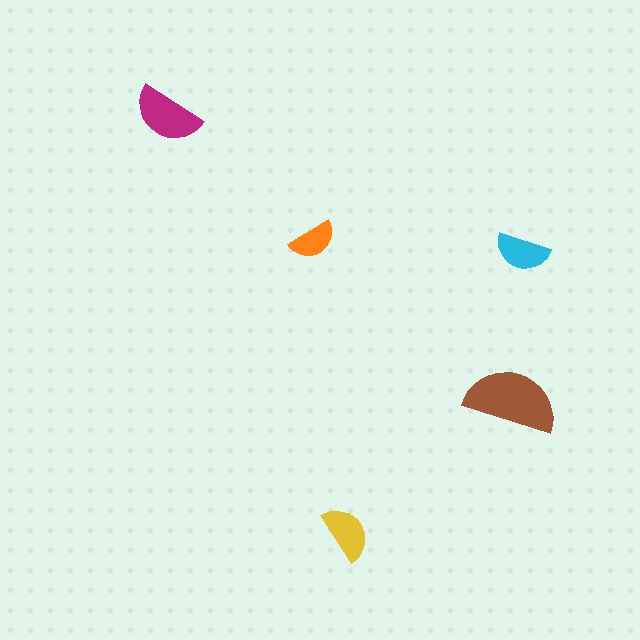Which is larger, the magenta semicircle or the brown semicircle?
The brown one.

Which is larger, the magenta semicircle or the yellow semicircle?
The magenta one.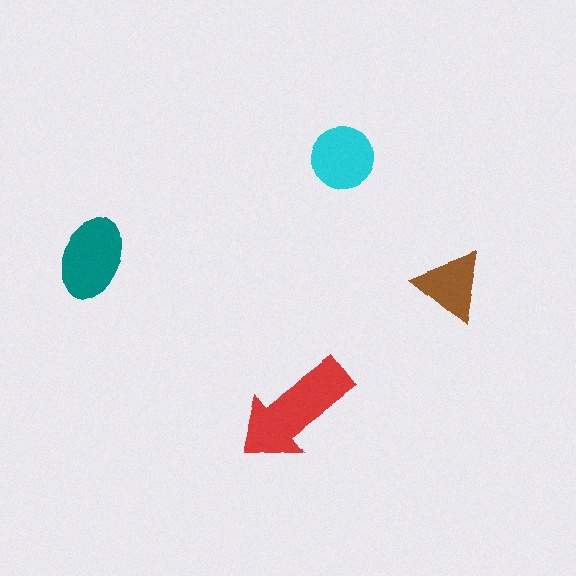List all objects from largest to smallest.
The red arrow, the teal ellipse, the cyan circle, the brown triangle.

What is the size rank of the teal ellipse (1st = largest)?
2nd.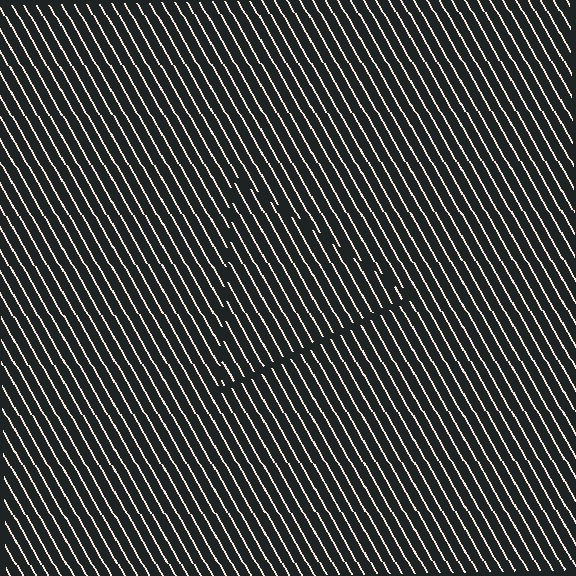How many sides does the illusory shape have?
3 sides — the line-ends trace a triangle.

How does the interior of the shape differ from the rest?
The interior of the shape contains the same grating, shifted by half a period — the contour is defined by the phase discontinuity where line-ends from the inner and outer gratings abut.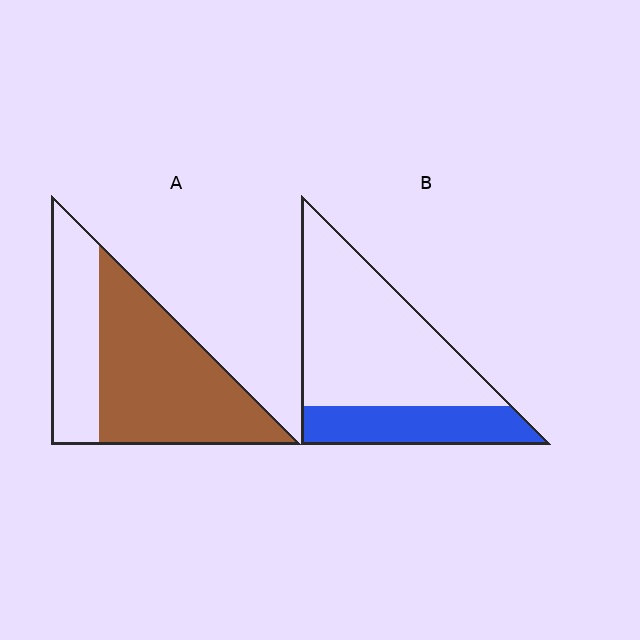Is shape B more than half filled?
No.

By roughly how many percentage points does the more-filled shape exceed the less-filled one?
By roughly 35 percentage points (A over B).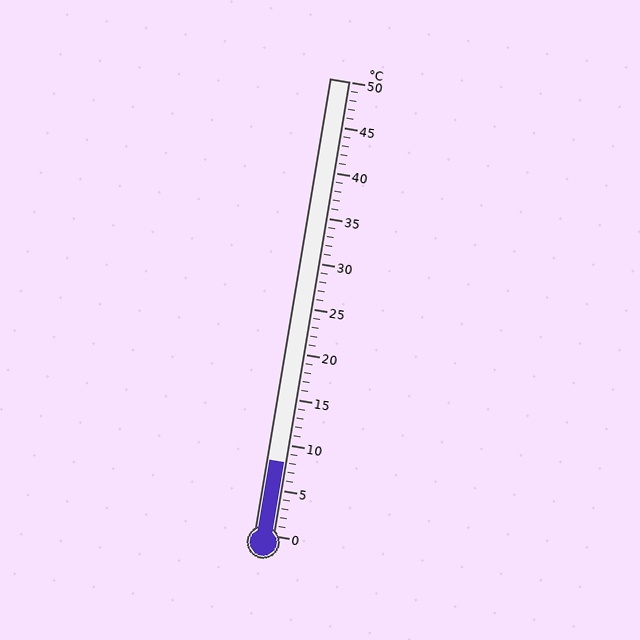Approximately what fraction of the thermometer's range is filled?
The thermometer is filled to approximately 15% of its range.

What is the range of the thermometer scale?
The thermometer scale ranges from 0°C to 50°C.